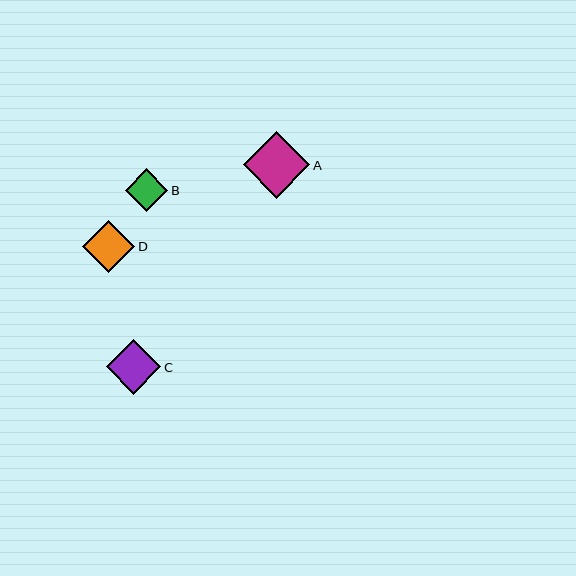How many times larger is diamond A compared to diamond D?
Diamond A is approximately 1.3 times the size of diamond D.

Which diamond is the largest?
Diamond A is the largest with a size of approximately 66 pixels.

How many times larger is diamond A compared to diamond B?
Diamond A is approximately 1.6 times the size of diamond B.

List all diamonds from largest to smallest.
From largest to smallest: A, C, D, B.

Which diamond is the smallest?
Diamond B is the smallest with a size of approximately 43 pixels.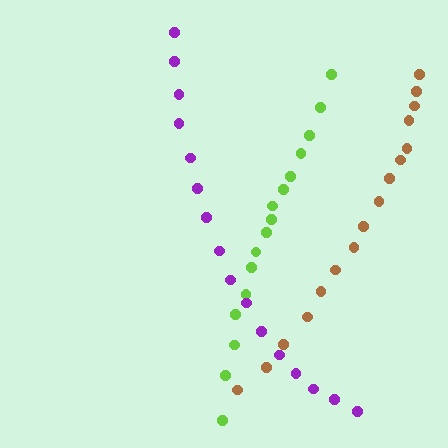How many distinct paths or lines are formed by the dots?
There are 3 distinct paths.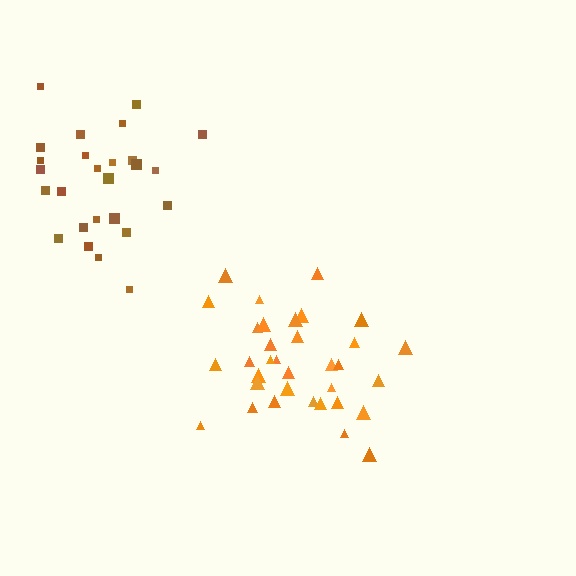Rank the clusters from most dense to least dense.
orange, brown.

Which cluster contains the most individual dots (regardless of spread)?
Orange (34).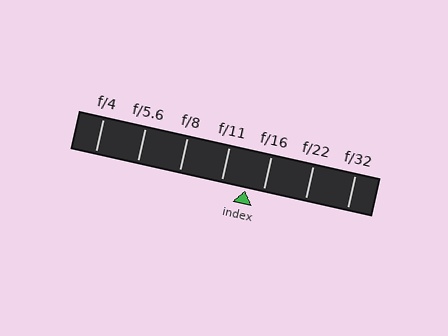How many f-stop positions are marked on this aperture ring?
There are 7 f-stop positions marked.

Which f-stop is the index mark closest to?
The index mark is closest to f/16.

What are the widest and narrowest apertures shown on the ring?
The widest aperture shown is f/4 and the narrowest is f/32.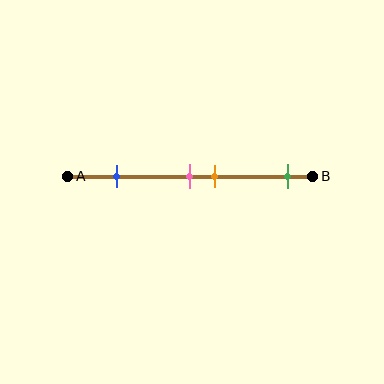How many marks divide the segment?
There are 4 marks dividing the segment.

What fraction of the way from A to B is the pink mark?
The pink mark is approximately 50% (0.5) of the way from A to B.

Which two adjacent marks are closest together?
The pink and orange marks are the closest adjacent pair.